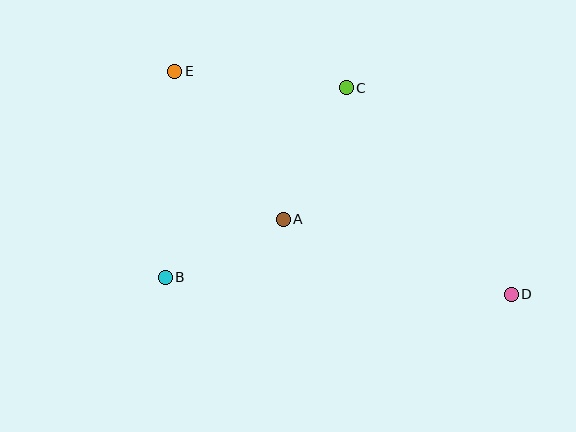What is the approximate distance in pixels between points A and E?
The distance between A and E is approximately 183 pixels.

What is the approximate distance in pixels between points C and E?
The distance between C and E is approximately 172 pixels.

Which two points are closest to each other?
Points A and B are closest to each other.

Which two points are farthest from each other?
Points D and E are farthest from each other.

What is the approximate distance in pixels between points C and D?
The distance between C and D is approximately 265 pixels.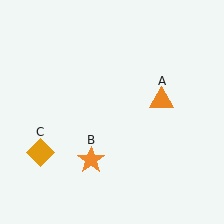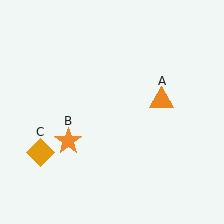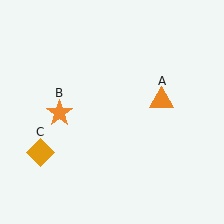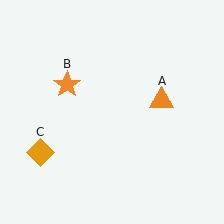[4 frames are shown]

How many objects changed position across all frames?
1 object changed position: orange star (object B).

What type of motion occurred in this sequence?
The orange star (object B) rotated clockwise around the center of the scene.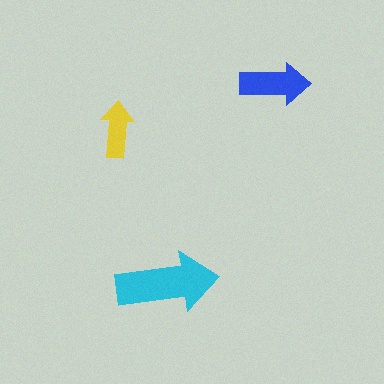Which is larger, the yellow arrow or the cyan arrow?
The cyan one.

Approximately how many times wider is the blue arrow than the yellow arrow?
About 1.5 times wider.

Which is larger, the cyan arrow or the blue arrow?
The cyan one.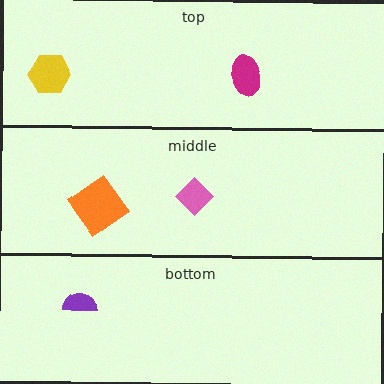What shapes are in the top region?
The magenta ellipse, the yellow hexagon.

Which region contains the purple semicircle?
The bottom region.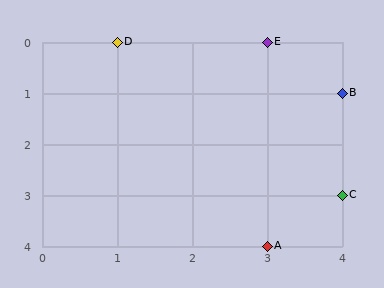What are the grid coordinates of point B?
Point B is at grid coordinates (4, 1).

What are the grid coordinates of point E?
Point E is at grid coordinates (3, 0).